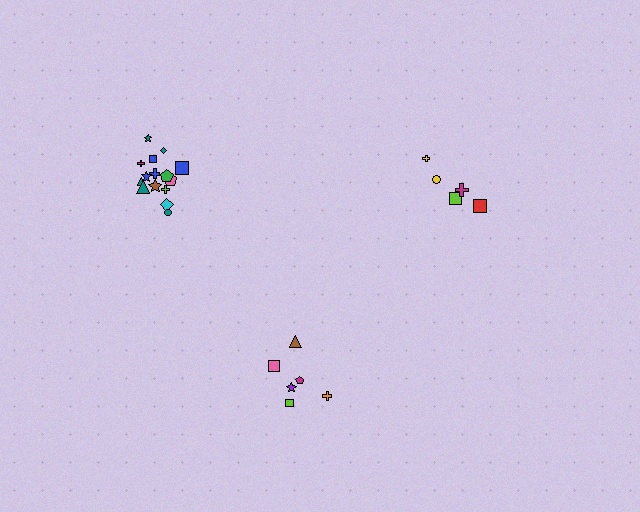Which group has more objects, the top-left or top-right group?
The top-left group.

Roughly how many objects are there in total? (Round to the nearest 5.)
Roughly 25 objects in total.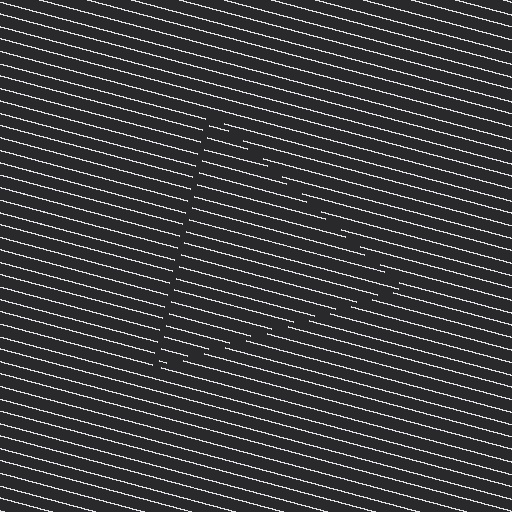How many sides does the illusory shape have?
3 sides — the line-ends trace a triangle.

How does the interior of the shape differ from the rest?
The interior of the shape contains the same grating, shifted by half a period — the contour is defined by the phase discontinuity where line-ends from the inner and outer gratings abut.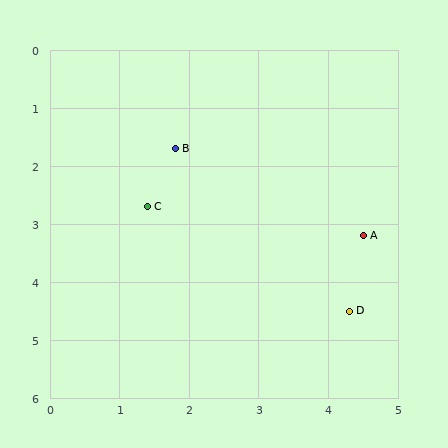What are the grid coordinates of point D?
Point D is at approximately (4.3, 4.5).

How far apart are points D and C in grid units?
Points D and C are about 3.4 grid units apart.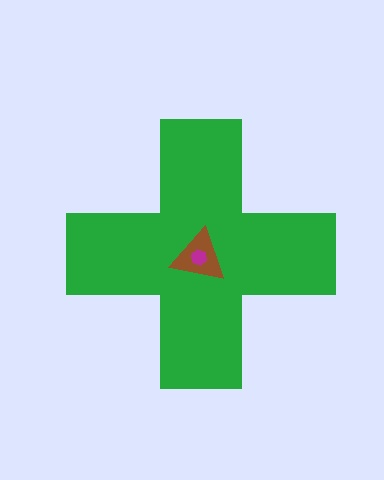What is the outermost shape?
The green cross.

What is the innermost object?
The magenta hexagon.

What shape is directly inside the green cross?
The brown triangle.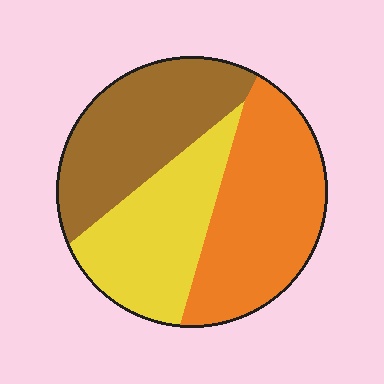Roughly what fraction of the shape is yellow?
Yellow takes up between a quarter and a half of the shape.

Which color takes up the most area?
Orange, at roughly 40%.